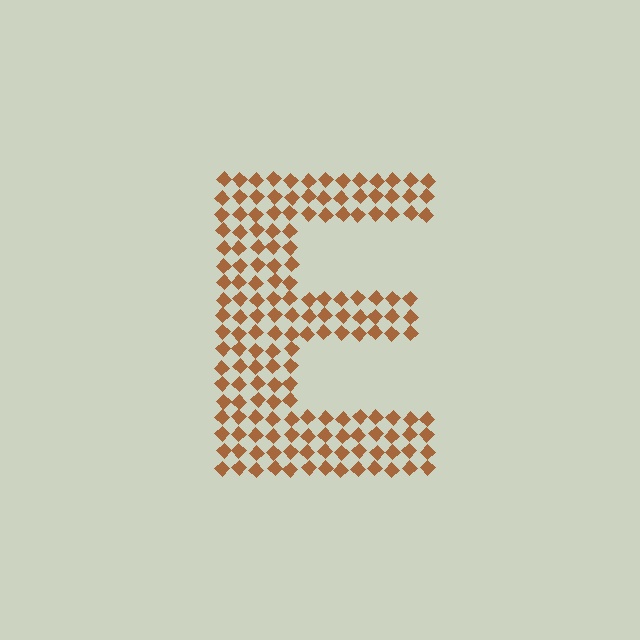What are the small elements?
The small elements are diamonds.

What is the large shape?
The large shape is the letter E.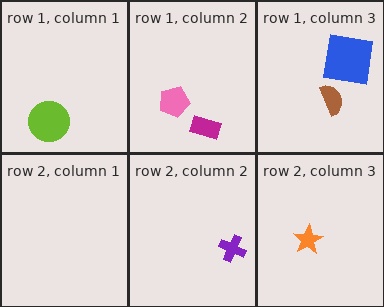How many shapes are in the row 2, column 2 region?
1.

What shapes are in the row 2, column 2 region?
The purple cross.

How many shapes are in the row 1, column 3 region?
2.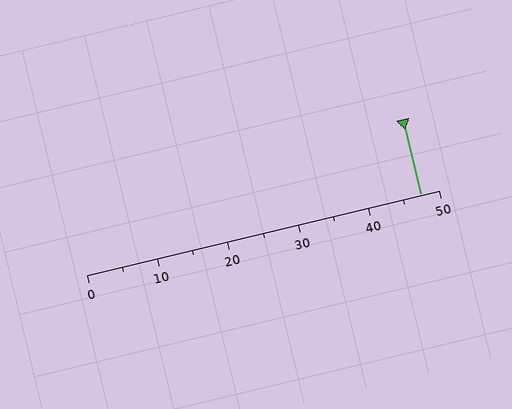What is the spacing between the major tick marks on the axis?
The major ticks are spaced 10 apart.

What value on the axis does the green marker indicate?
The marker indicates approximately 47.5.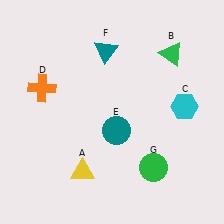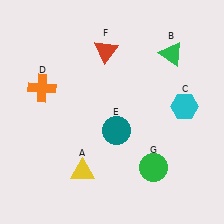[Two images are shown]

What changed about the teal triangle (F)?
In Image 1, F is teal. In Image 2, it changed to red.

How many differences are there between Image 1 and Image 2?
There is 1 difference between the two images.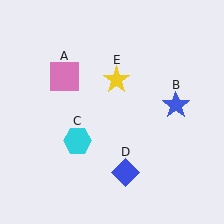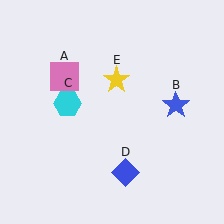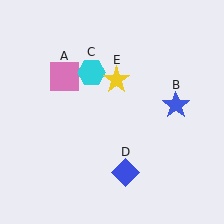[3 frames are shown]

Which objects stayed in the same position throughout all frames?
Pink square (object A) and blue star (object B) and blue diamond (object D) and yellow star (object E) remained stationary.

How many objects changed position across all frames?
1 object changed position: cyan hexagon (object C).